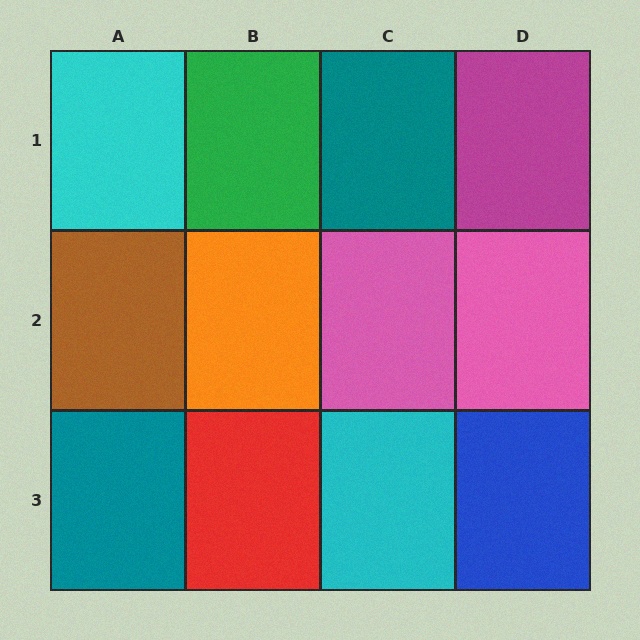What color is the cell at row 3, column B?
Red.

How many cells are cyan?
2 cells are cyan.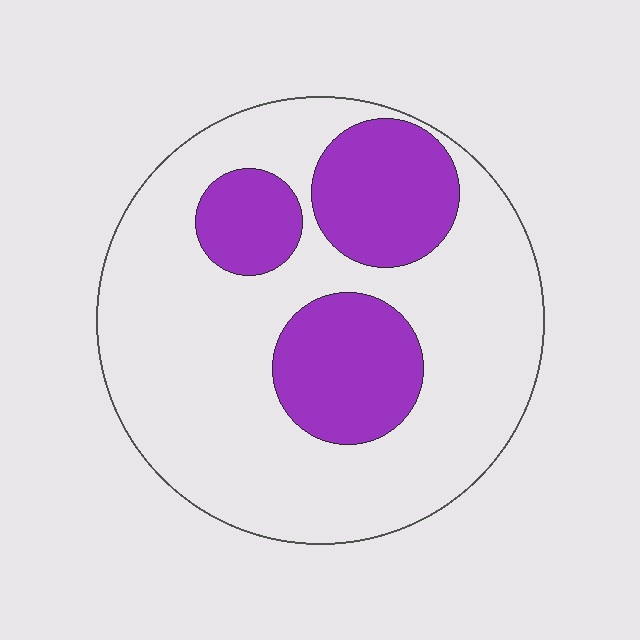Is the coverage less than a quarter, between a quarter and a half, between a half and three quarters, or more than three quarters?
Between a quarter and a half.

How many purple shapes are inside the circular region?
3.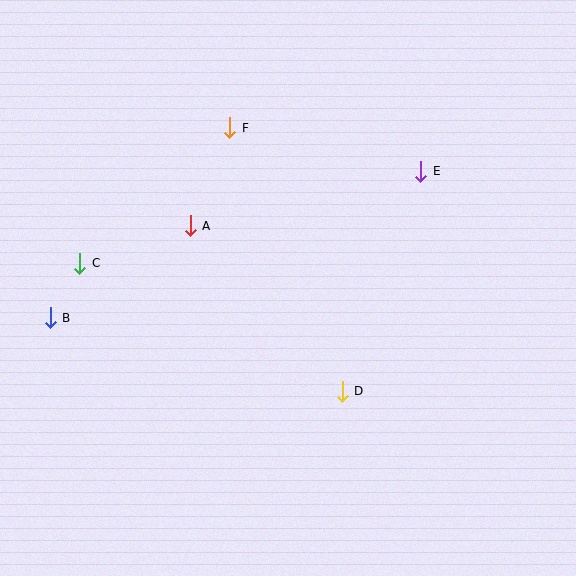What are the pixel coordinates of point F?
Point F is at (230, 128).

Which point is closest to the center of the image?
Point A at (190, 226) is closest to the center.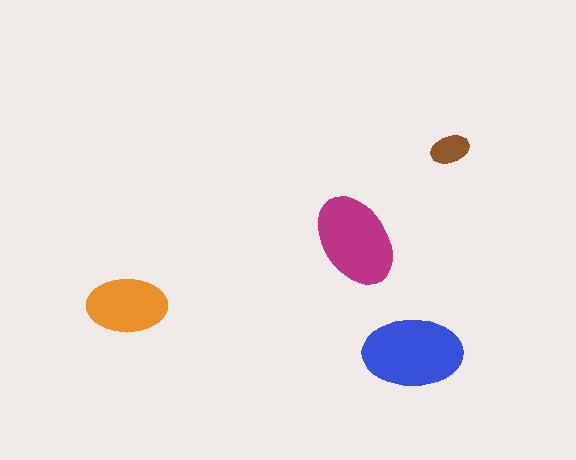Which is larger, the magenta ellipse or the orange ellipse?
The magenta one.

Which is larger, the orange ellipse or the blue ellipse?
The blue one.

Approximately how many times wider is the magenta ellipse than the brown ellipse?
About 2.5 times wider.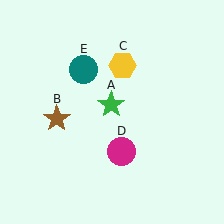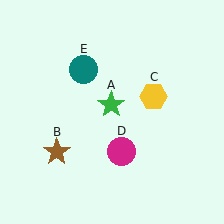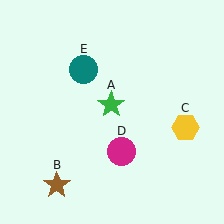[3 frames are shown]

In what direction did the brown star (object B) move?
The brown star (object B) moved down.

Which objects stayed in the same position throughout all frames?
Green star (object A) and magenta circle (object D) and teal circle (object E) remained stationary.